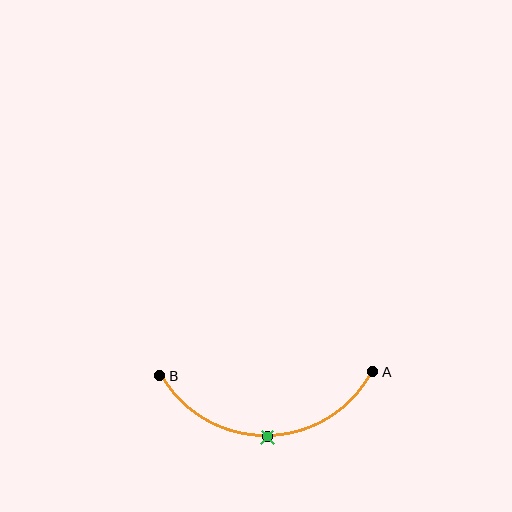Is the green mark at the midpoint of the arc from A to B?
Yes. The green mark lies on the arc at equal arc-length from both A and B — it is the arc midpoint.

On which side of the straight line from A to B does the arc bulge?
The arc bulges below the straight line connecting A and B.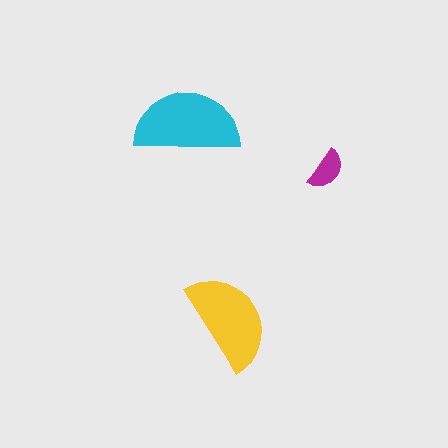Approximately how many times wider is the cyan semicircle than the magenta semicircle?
About 2.5 times wider.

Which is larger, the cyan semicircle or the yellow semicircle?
The cyan one.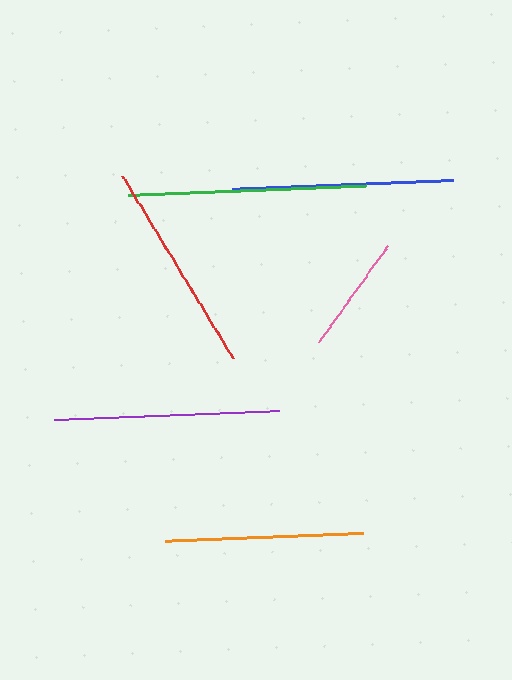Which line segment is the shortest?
The pink line is the shortest at approximately 119 pixels.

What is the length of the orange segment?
The orange segment is approximately 198 pixels long.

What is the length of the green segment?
The green segment is approximately 238 pixels long.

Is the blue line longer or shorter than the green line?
The green line is longer than the blue line.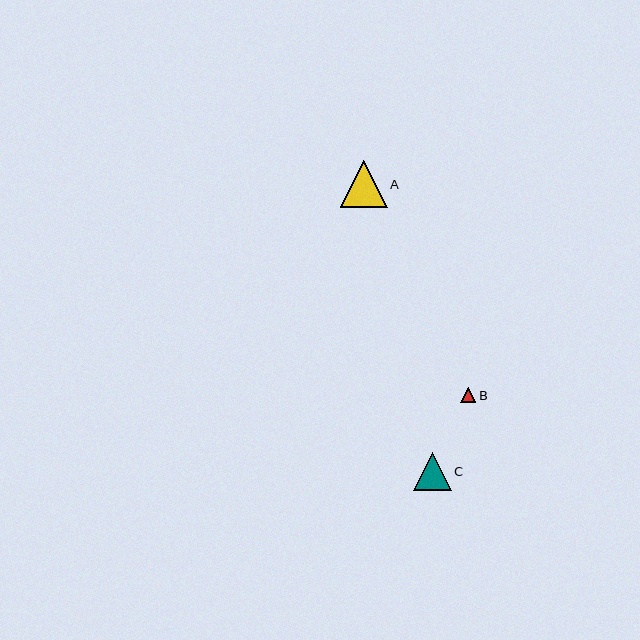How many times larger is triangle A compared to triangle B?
Triangle A is approximately 3.0 times the size of triangle B.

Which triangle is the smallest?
Triangle B is the smallest with a size of approximately 15 pixels.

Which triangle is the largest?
Triangle A is the largest with a size of approximately 47 pixels.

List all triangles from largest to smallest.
From largest to smallest: A, C, B.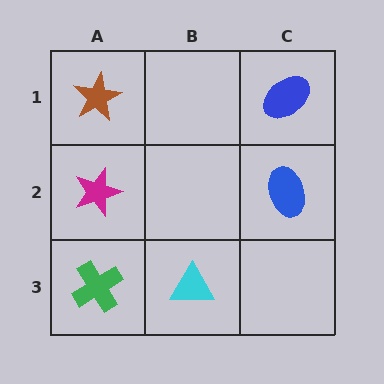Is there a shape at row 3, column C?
No, that cell is empty.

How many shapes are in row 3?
2 shapes.